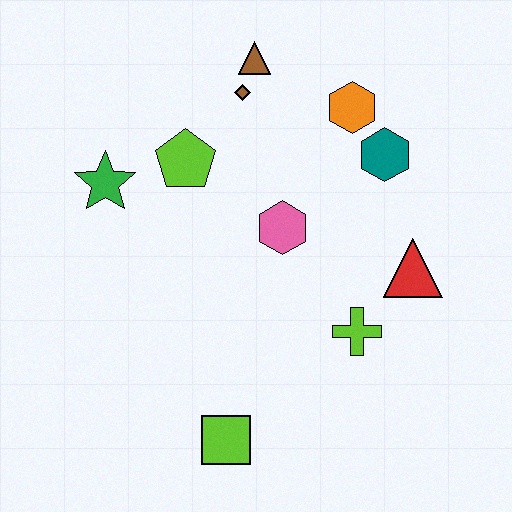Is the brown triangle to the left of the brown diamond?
No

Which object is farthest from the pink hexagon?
The lime square is farthest from the pink hexagon.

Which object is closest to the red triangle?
The lime cross is closest to the red triangle.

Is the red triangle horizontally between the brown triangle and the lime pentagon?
No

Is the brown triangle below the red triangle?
No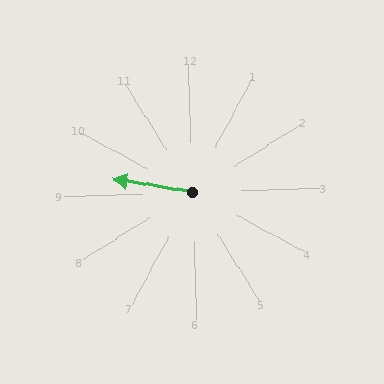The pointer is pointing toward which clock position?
Roughly 9 o'clock.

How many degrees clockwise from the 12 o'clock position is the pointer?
Approximately 281 degrees.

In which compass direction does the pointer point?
West.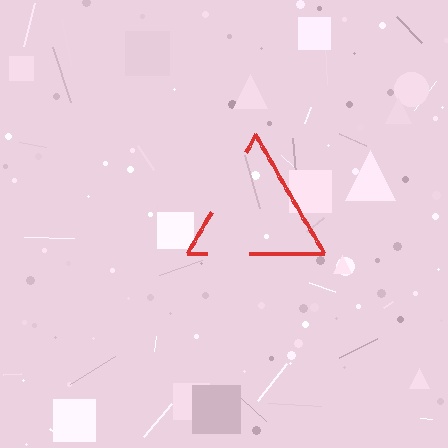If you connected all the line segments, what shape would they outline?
They would outline a triangle.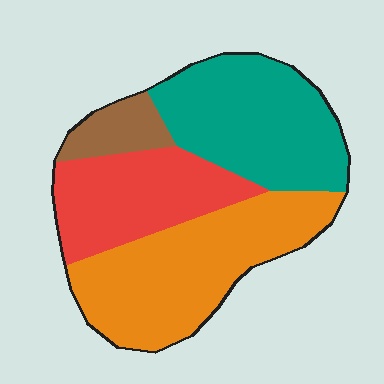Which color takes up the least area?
Brown, at roughly 10%.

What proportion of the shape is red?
Red covers around 25% of the shape.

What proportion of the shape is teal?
Teal takes up about one third (1/3) of the shape.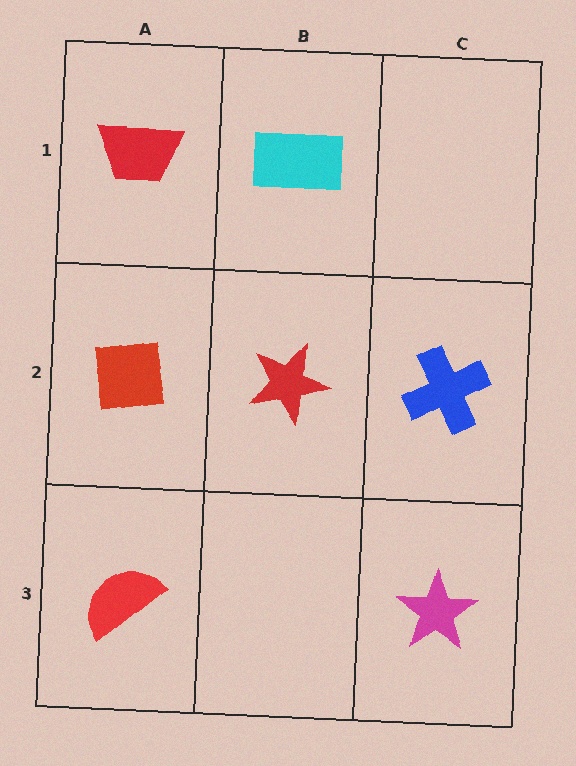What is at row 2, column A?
A red square.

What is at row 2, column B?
A red star.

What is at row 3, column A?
A red semicircle.